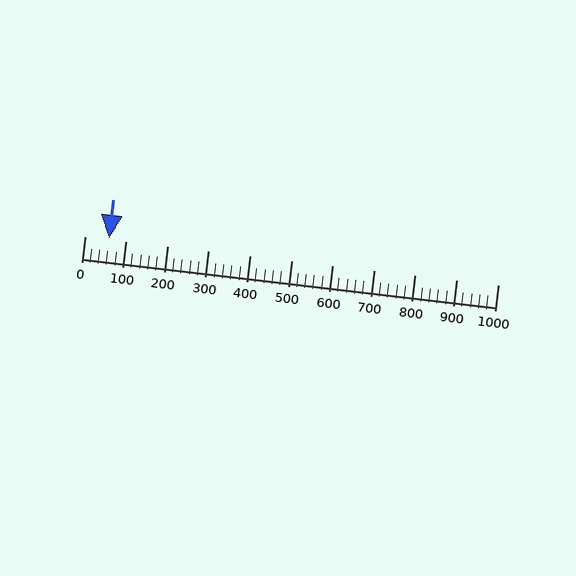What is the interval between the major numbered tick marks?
The major tick marks are spaced 100 units apart.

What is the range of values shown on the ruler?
The ruler shows values from 0 to 1000.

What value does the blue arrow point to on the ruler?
The blue arrow points to approximately 60.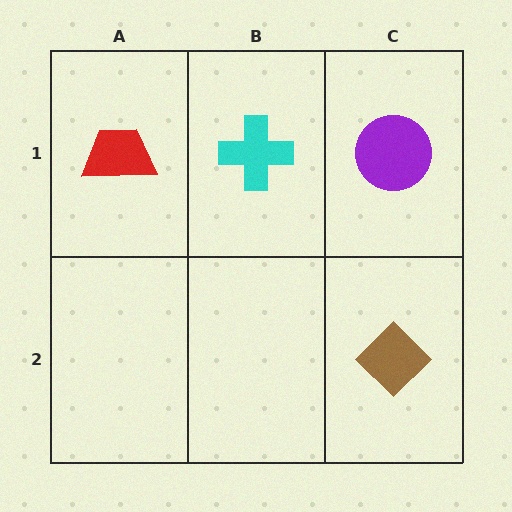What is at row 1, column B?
A cyan cross.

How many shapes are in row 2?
1 shape.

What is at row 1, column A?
A red trapezoid.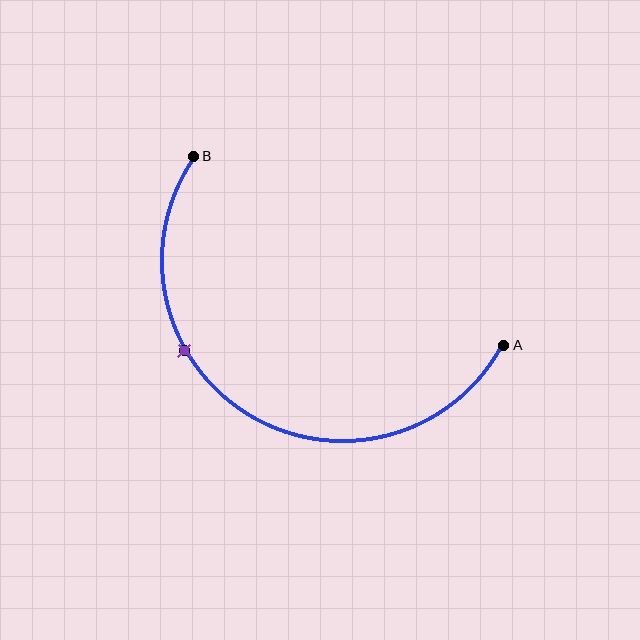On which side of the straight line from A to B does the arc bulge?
The arc bulges below the straight line connecting A and B.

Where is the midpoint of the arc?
The arc midpoint is the point on the curve farthest from the straight line joining A and B. It sits below that line.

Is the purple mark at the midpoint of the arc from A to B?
No. The purple mark lies on the arc but is closer to endpoint B. The arc midpoint would be at the point on the curve equidistant along the arc from both A and B.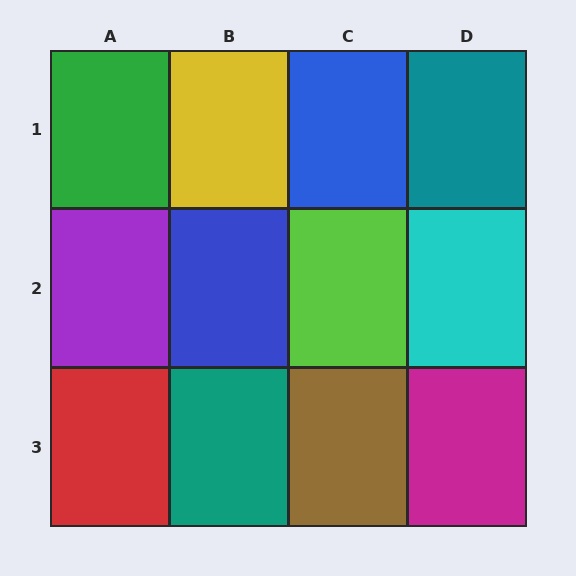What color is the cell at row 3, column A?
Red.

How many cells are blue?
2 cells are blue.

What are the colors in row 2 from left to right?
Purple, blue, lime, cyan.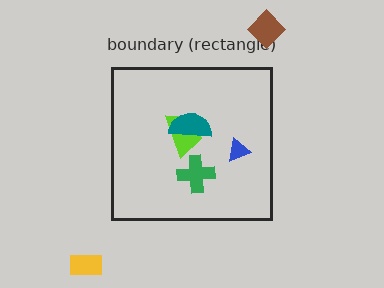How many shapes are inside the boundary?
4 inside, 2 outside.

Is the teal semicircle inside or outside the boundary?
Inside.